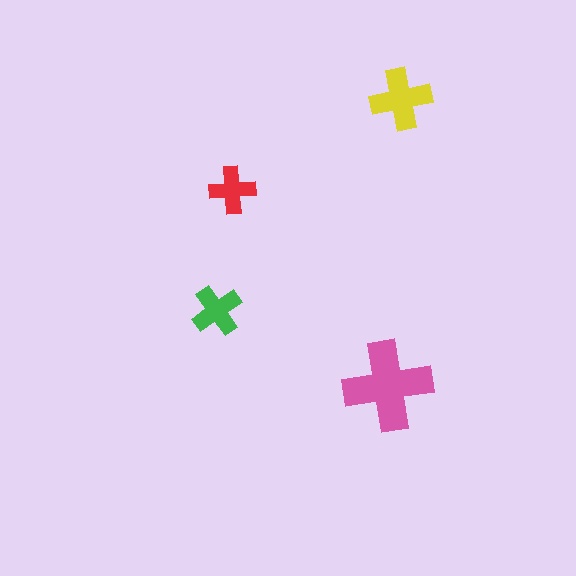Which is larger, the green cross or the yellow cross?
The yellow one.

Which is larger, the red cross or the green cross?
The green one.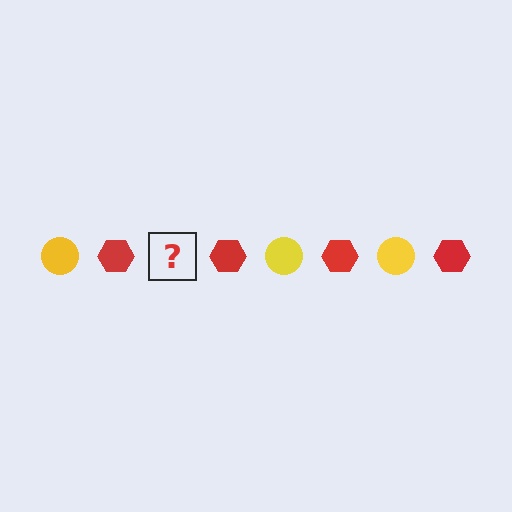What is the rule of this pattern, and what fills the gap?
The rule is that the pattern alternates between yellow circle and red hexagon. The gap should be filled with a yellow circle.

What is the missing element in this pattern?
The missing element is a yellow circle.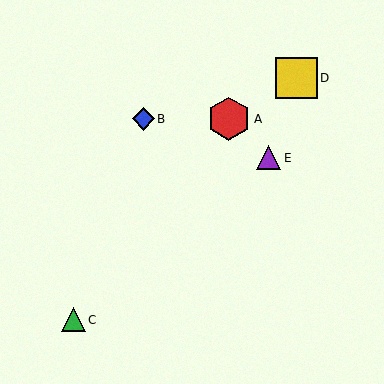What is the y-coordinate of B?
Object B is at y≈119.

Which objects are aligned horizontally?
Objects A, B are aligned horizontally.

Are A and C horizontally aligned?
No, A is at y≈119 and C is at y≈320.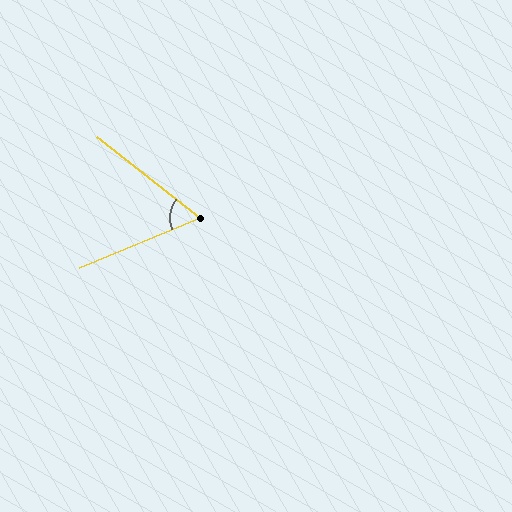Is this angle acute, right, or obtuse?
It is acute.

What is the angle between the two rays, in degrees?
Approximately 61 degrees.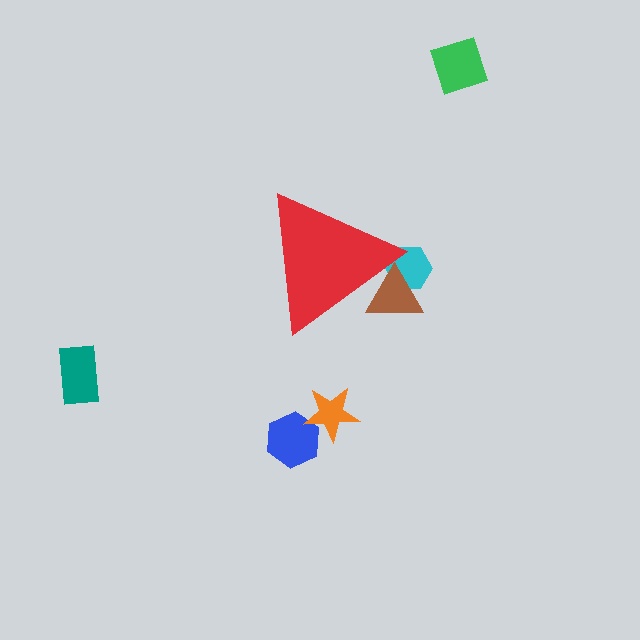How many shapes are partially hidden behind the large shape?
2 shapes are partially hidden.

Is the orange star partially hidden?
No, the orange star is fully visible.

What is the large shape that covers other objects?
A red triangle.